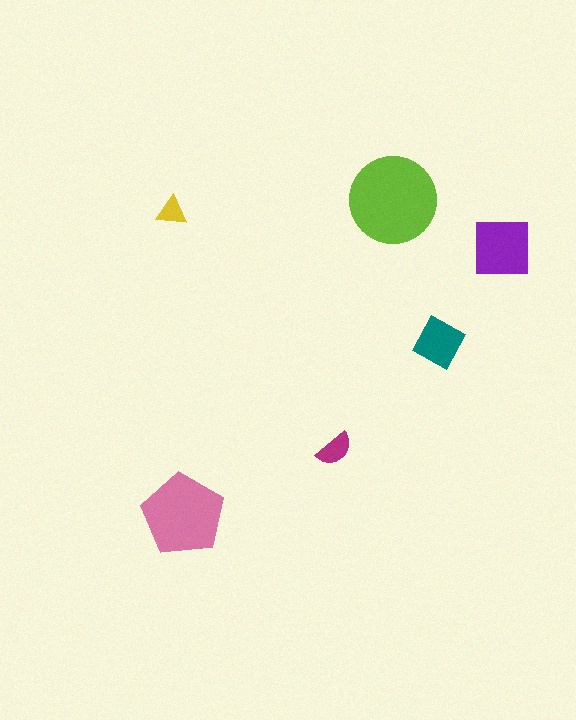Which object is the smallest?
The yellow triangle.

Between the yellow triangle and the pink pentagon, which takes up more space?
The pink pentagon.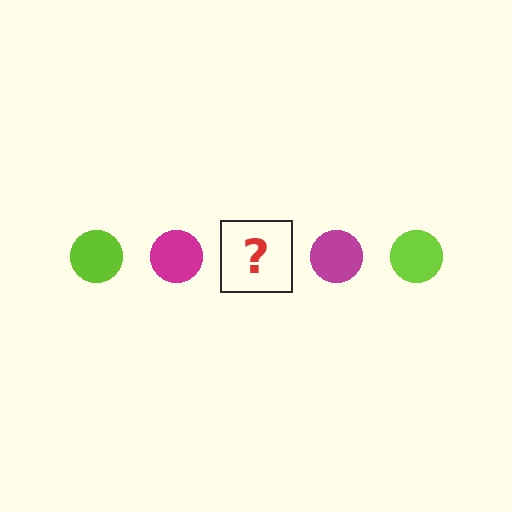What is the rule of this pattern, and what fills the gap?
The rule is that the pattern cycles through lime, magenta circles. The gap should be filled with a lime circle.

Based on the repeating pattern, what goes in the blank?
The blank should be a lime circle.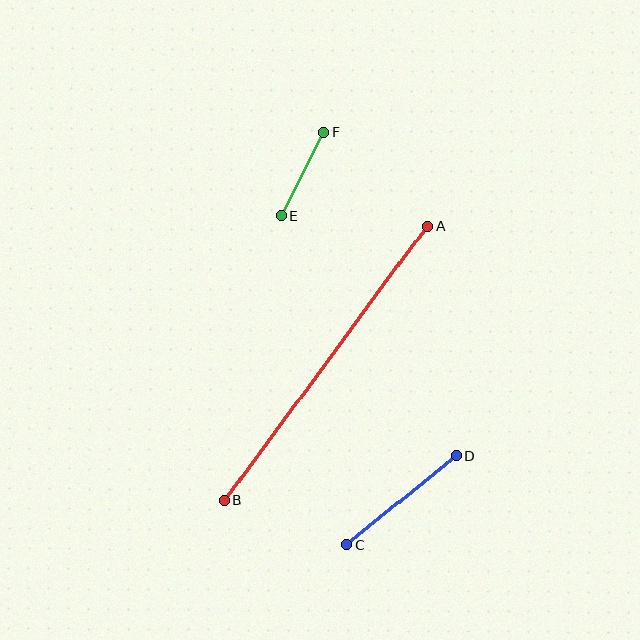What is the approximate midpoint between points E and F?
The midpoint is at approximately (303, 174) pixels.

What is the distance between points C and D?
The distance is approximately 142 pixels.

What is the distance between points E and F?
The distance is approximately 94 pixels.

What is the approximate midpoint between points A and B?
The midpoint is at approximately (326, 363) pixels.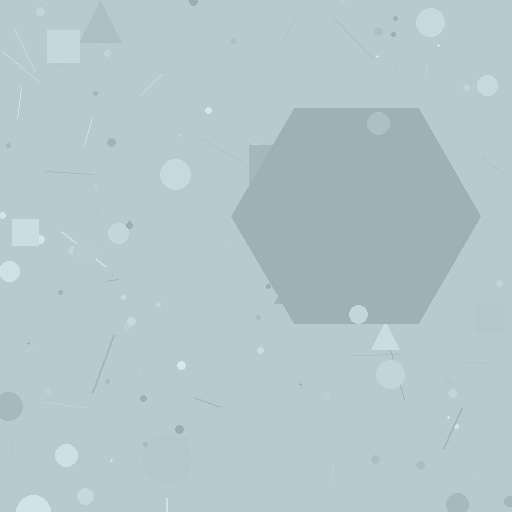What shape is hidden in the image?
A hexagon is hidden in the image.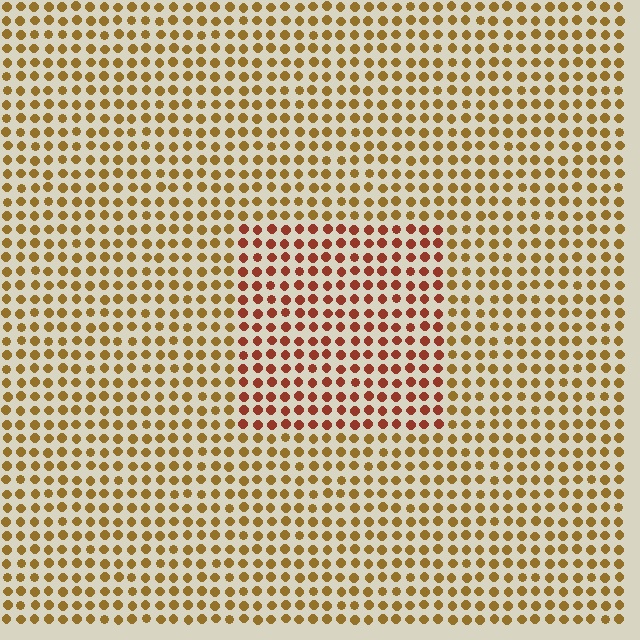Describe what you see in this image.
The image is filled with small brown elements in a uniform arrangement. A rectangle-shaped region is visible where the elements are tinted to a slightly different hue, forming a subtle color boundary.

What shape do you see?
I see a rectangle.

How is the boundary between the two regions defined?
The boundary is defined purely by a slight shift in hue (about 32 degrees). Spacing, size, and orientation are identical on both sides.